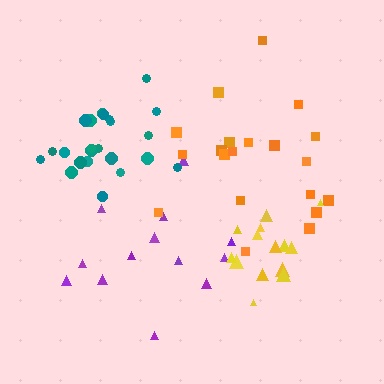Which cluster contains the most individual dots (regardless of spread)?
Teal (23).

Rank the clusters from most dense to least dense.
teal, yellow, orange, purple.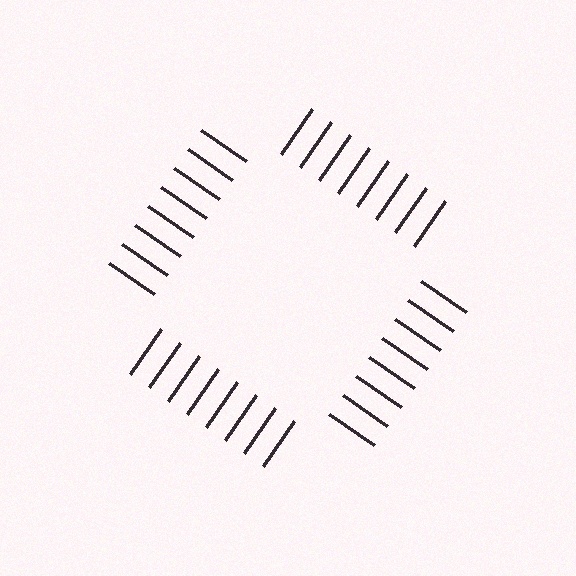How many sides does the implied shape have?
4 sides — the line-ends trace a square.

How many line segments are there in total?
32 — 8 along each of the 4 edges.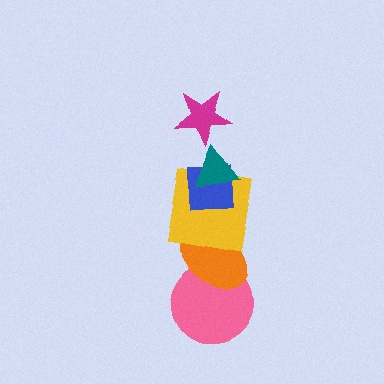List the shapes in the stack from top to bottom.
From top to bottom: the magenta star, the teal triangle, the blue square, the yellow square, the orange ellipse, the pink circle.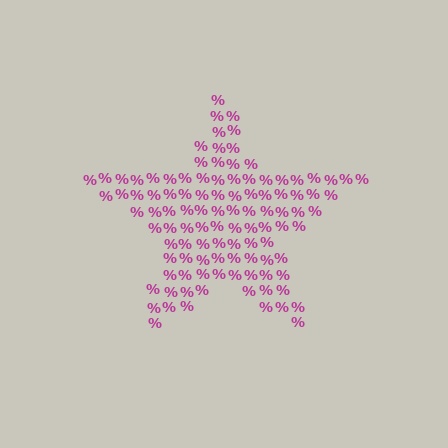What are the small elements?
The small elements are percent signs.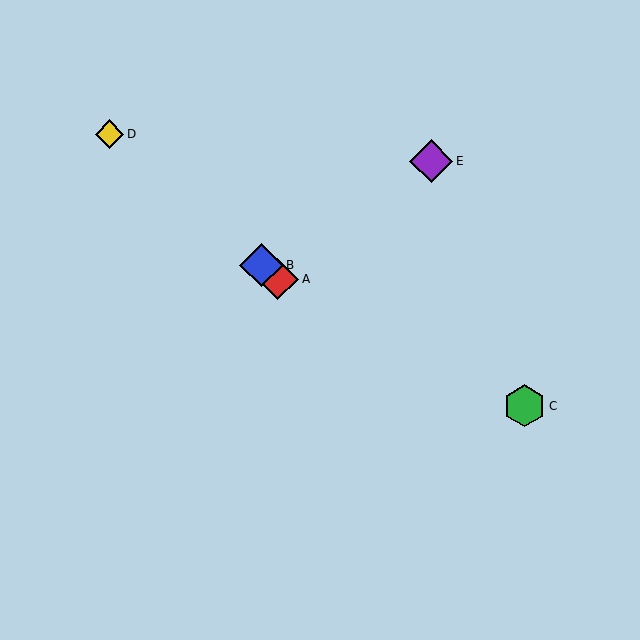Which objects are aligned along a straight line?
Objects A, B, D are aligned along a straight line.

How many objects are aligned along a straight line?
3 objects (A, B, D) are aligned along a straight line.